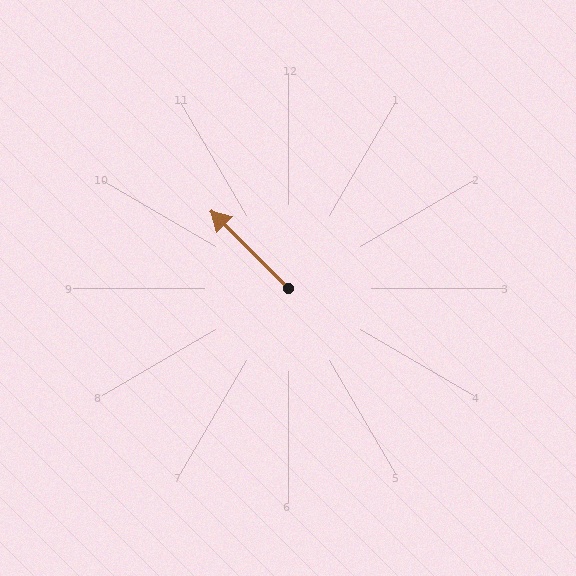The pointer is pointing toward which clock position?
Roughly 10 o'clock.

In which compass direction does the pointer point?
Northwest.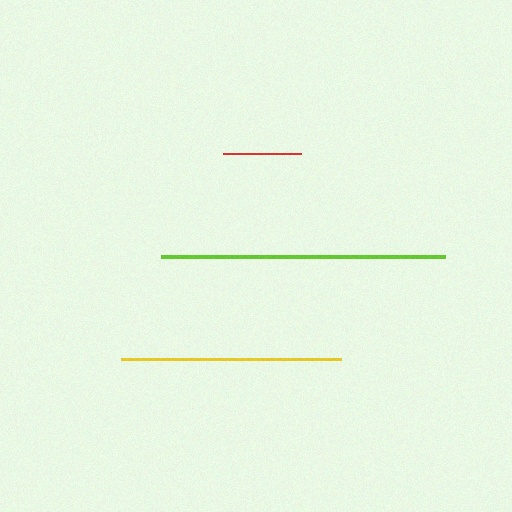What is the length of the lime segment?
The lime segment is approximately 285 pixels long.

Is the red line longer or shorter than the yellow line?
The yellow line is longer than the red line.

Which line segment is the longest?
The lime line is the longest at approximately 285 pixels.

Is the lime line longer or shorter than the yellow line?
The lime line is longer than the yellow line.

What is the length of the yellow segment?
The yellow segment is approximately 221 pixels long.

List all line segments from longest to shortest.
From longest to shortest: lime, yellow, red.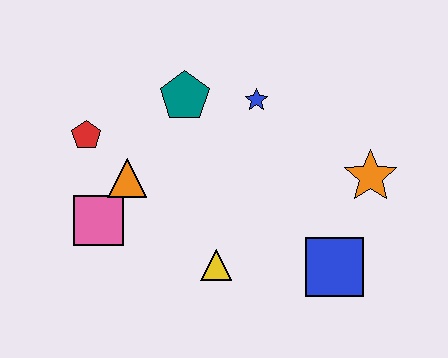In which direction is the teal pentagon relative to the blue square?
The teal pentagon is above the blue square.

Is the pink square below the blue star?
Yes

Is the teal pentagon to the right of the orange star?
No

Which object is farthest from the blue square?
The red pentagon is farthest from the blue square.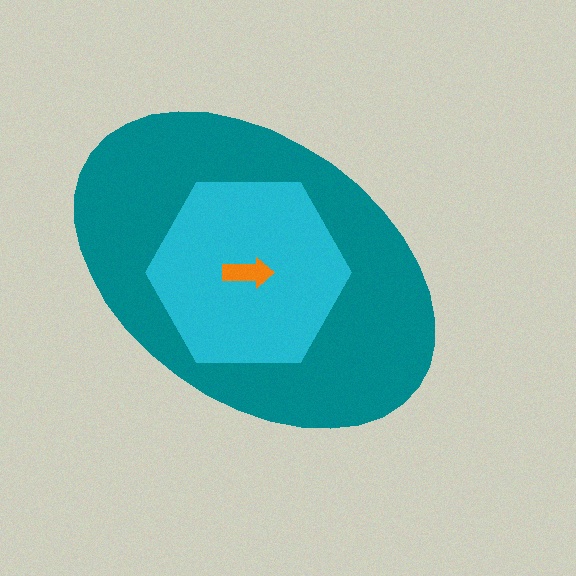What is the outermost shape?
The teal ellipse.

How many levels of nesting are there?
3.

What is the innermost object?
The orange arrow.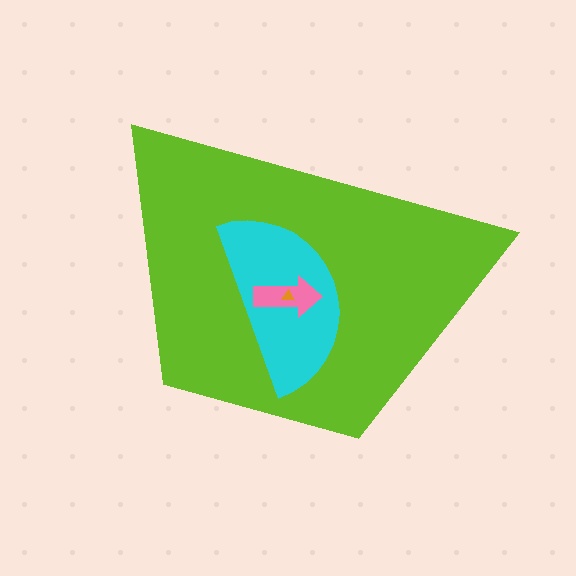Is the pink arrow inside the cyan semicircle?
Yes.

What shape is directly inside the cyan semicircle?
The pink arrow.